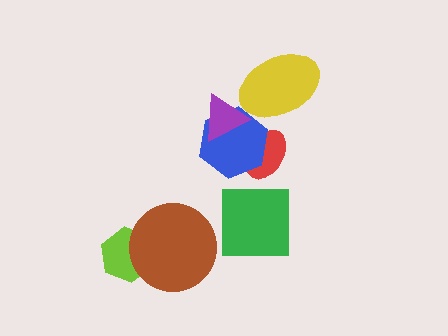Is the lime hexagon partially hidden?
Yes, it is partially covered by another shape.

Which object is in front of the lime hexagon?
The brown circle is in front of the lime hexagon.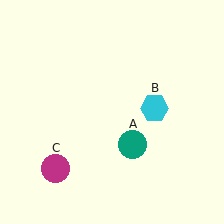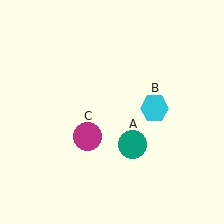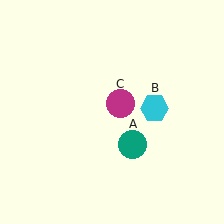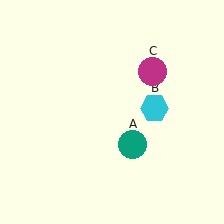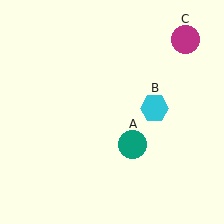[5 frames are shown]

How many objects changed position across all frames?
1 object changed position: magenta circle (object C).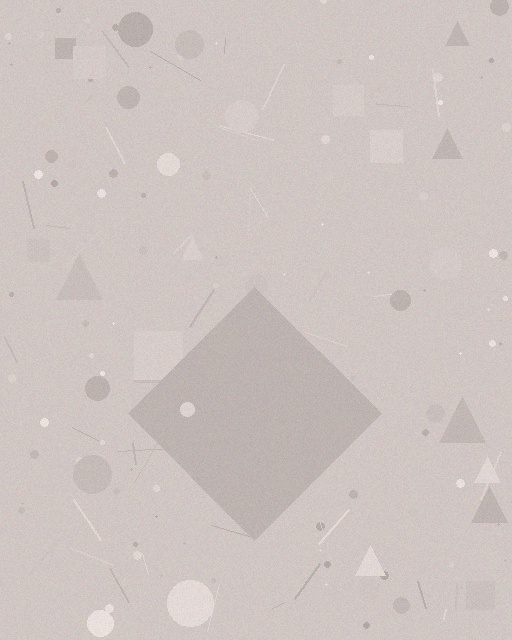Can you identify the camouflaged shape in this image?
The camouflaged shape is a diamond.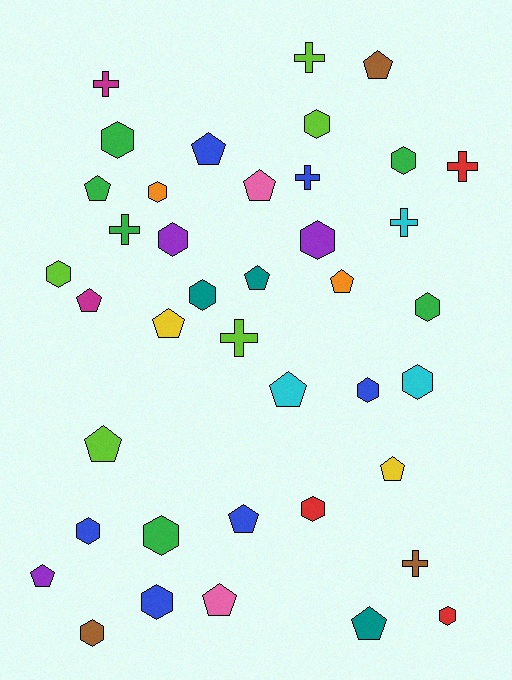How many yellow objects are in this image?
There are 2 yellow objects.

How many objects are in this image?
There are 40 objects.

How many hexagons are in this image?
There are 17 hexagons.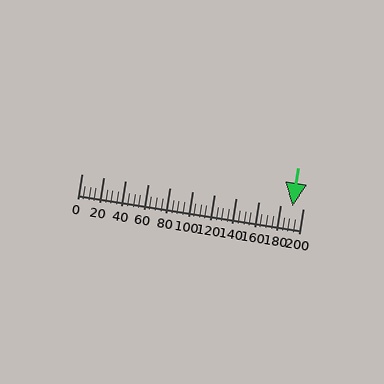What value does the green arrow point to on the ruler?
The green arrow points to approximately 190.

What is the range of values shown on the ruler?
The ruler shows values from 0 to 200.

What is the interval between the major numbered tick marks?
The major tick marks are spaced 20 units apart.